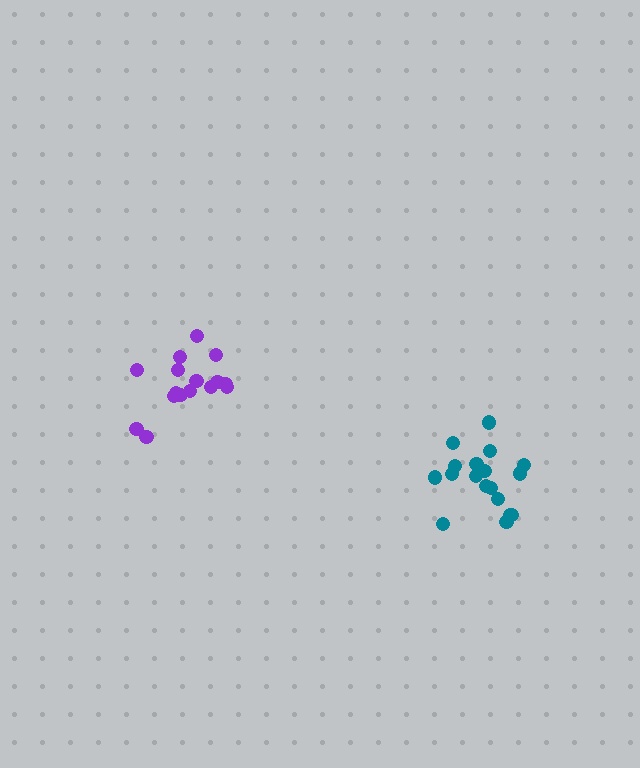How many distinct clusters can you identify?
There are 2 distinct clusters.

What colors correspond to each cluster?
The clusters are colored: teal, purple.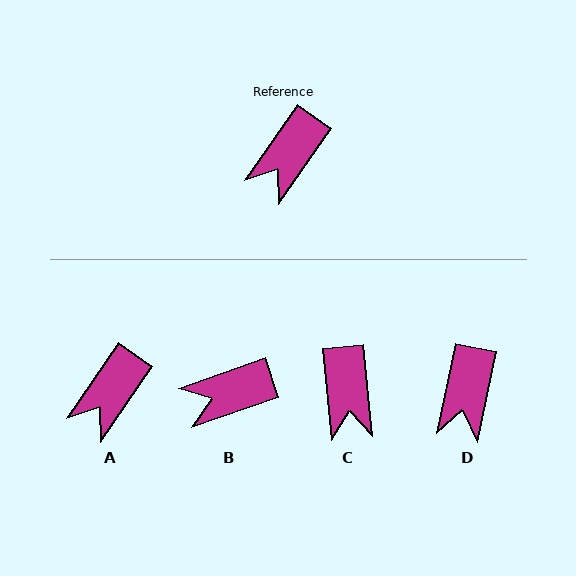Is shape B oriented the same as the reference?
No, it is off by about 36 degrees.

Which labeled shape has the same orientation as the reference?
A.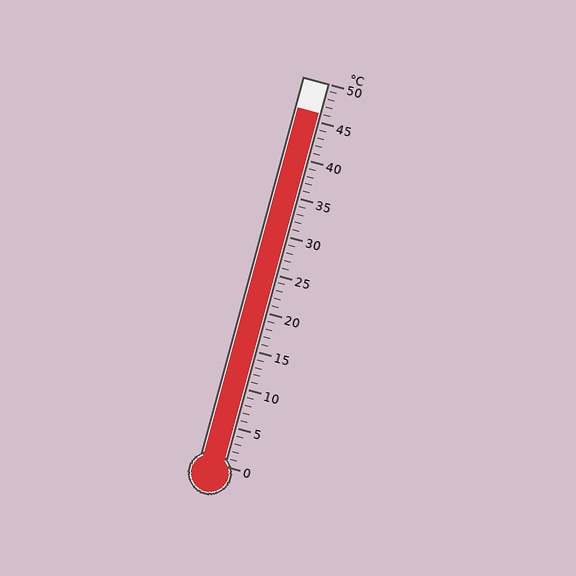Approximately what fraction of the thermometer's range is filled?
The thermometer is filled to approximately 90% of its range.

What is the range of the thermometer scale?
The thermometer scale ranges from 0°C to 50°C.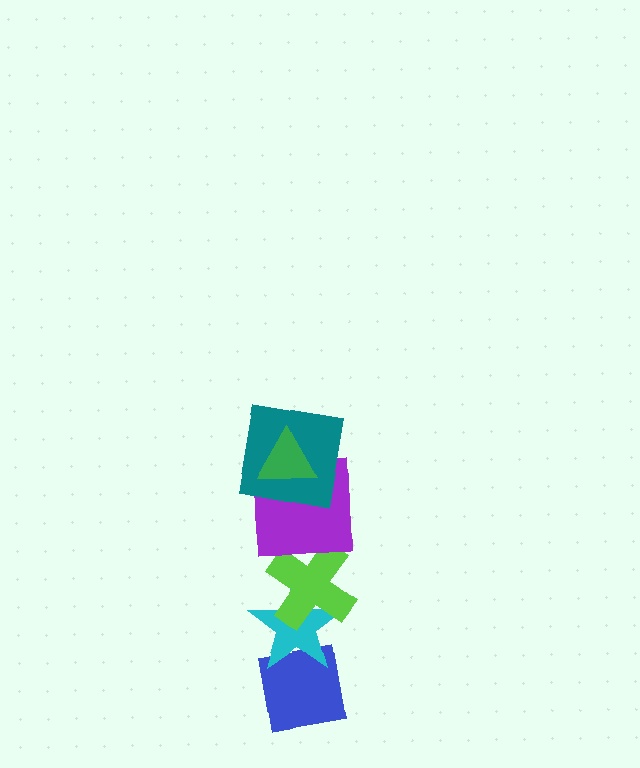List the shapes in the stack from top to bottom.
From top to bottom: the green triangle, the teal square, the purple square, the lime cross, the cyan star, the blue square.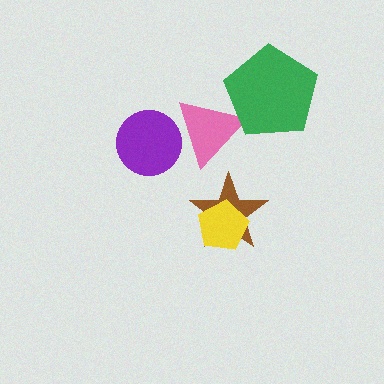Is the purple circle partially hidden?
Yes, it is partially covered by another shape.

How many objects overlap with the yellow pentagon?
1 object overlaps with the yellow pentagon.